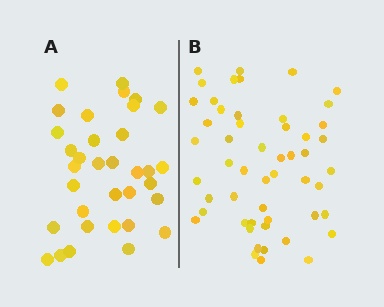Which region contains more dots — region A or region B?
Region B (the right region) has more dots.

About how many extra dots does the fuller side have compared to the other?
Region B has approximately 20 more dots than region A.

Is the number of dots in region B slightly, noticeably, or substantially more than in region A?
Region B has substantially more. The ratio is roughly 1.5 to 1.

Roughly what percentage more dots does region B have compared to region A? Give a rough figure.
About 55% more.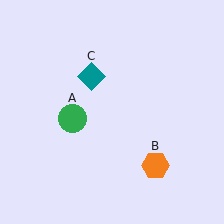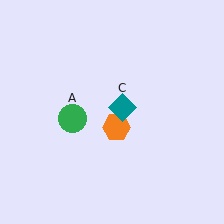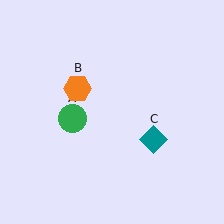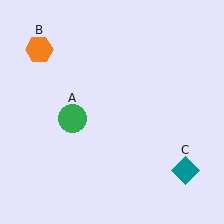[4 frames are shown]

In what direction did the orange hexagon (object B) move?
The orange hexagon (object B) moved up and to the left.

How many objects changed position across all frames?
2 objects changed position: orange hexagon (object B), teal diamond (object C).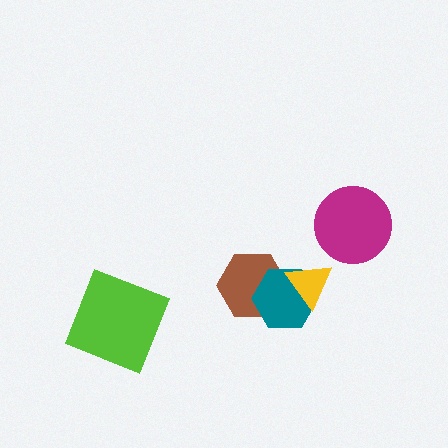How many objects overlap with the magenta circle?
0 objects overlap with the magenta circle.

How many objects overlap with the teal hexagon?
2 objects overlap with the teal hexagon.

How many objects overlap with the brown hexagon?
1 object overlaps with the brown hexagon.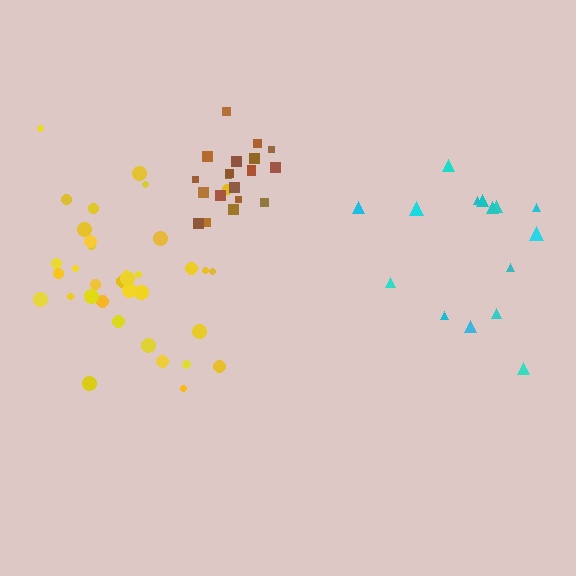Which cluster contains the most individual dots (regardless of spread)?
Yellow (35).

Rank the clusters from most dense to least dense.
brown, yellow, cyan.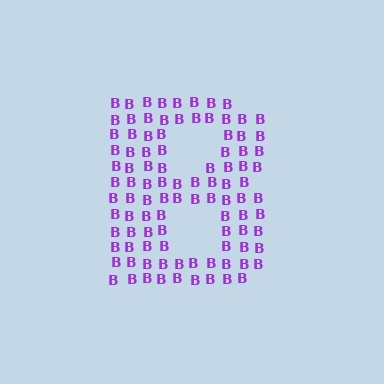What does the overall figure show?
The overall figure shows the letter B.